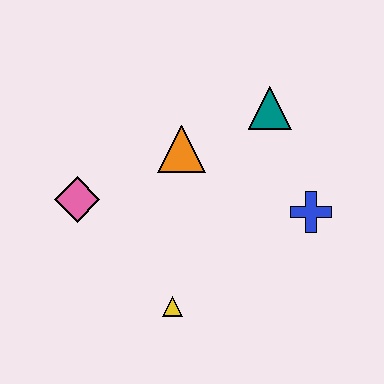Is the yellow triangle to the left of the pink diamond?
No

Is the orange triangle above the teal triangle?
No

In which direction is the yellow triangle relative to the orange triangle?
The yellow triangle is below the orange triangle.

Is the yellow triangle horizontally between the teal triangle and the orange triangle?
No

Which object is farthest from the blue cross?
The pink diamond is farthest from the blue cross.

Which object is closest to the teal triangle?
The orange triangle is closest to the teal triangle.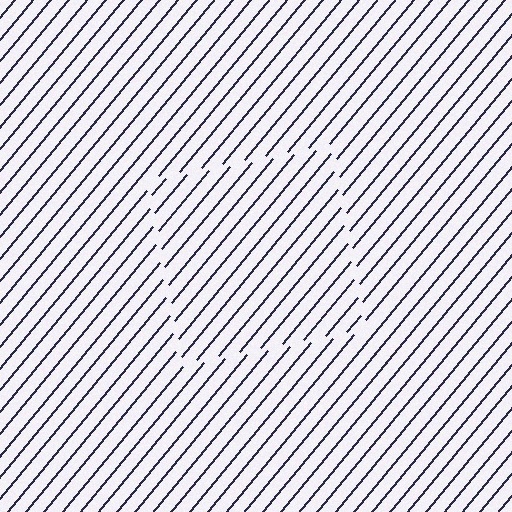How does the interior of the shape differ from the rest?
The interior of the shape contains the same grating, shifted by half a period — the contour is defined by the phase discontinuity where line-ends from the inner and outer gratings abut.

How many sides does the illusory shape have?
4 sides — the line-ends trace a square.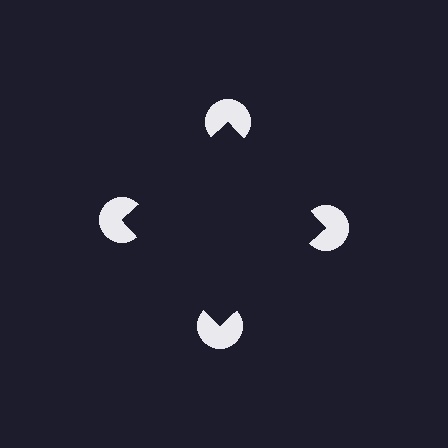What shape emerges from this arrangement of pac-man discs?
An illusory square — its edges are inferred from the aligned wedge cuts in the pac-man discs, not physically drawn.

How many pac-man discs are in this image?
There are 4 — one at each vertex of the illusory square.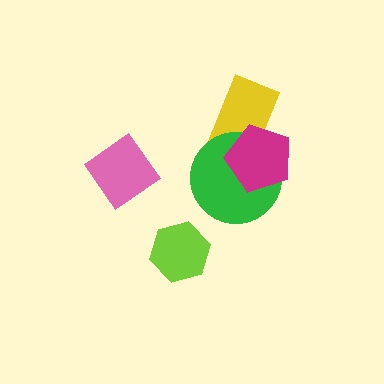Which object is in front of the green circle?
The magenta pentagon is in front of the green circle.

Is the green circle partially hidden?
Yes, it is partially covered by another shape.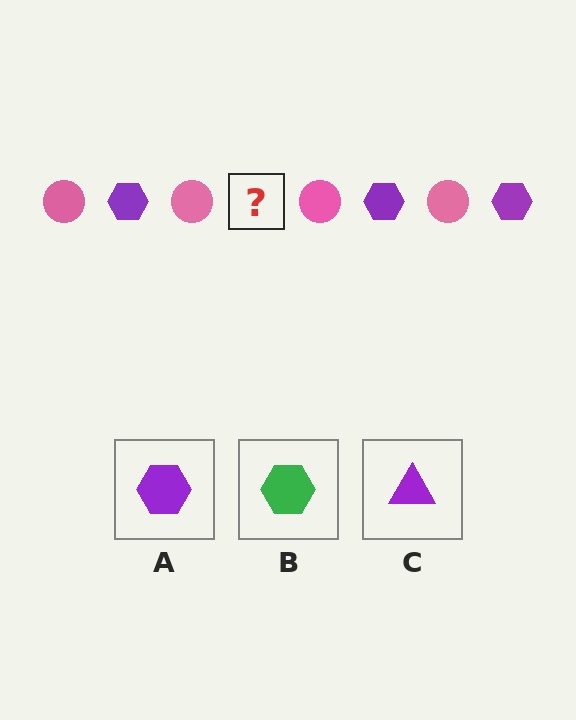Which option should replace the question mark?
Option A.